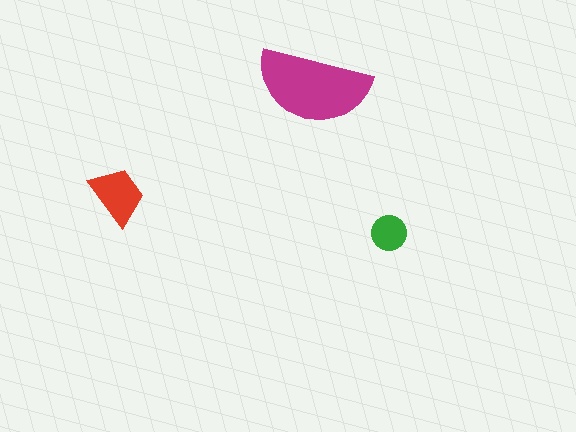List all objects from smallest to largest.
The green circle, the red trapezoid, the magenta semicircle.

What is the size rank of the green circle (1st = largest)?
3rd.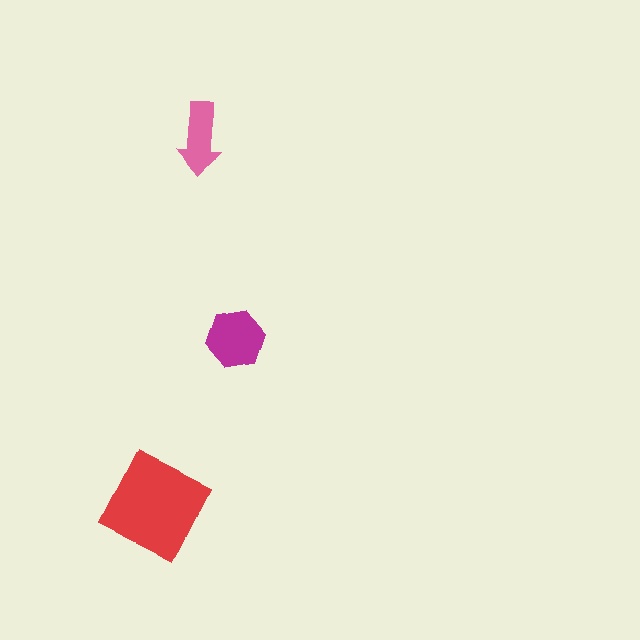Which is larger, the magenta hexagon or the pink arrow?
The magenta hexagon.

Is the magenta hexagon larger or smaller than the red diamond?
Smaller.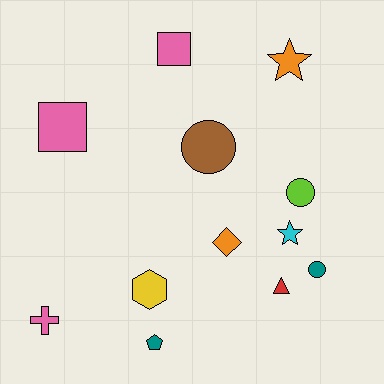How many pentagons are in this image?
There is 1 pentagon.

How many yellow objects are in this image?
There is 1 yellow object.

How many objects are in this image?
There are 12 objects.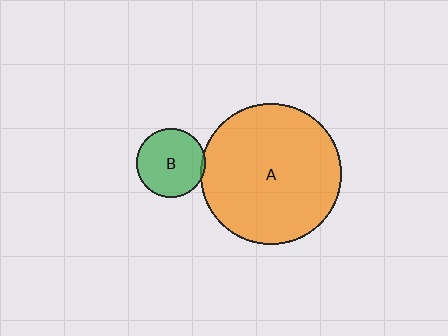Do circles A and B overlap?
Yes.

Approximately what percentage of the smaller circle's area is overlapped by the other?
Approximately 5%.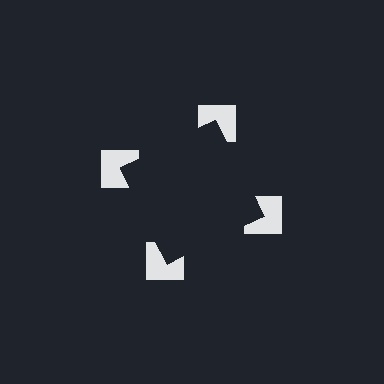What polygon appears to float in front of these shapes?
An illusory square — its edges are inferred from the aligned wedge cuts in the notched squares, not physically drawn.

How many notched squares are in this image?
There are 4 — one at each vertex of the illusory square.